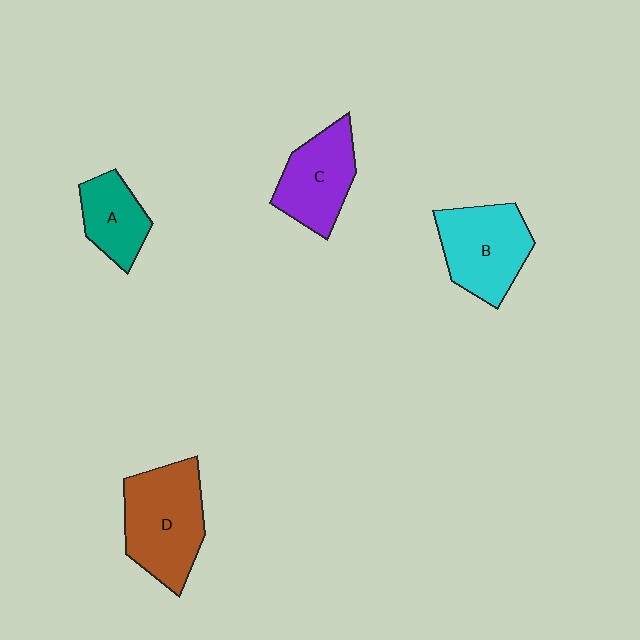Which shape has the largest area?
Shape D (brown).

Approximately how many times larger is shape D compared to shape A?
Approximately 1.8 times.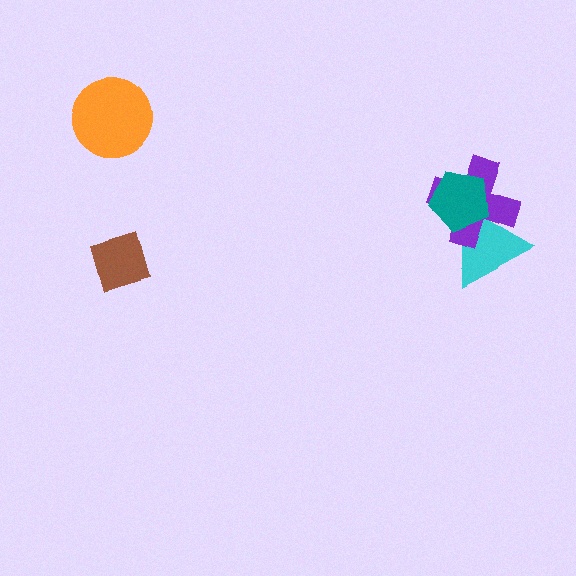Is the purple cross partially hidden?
Yes, it is partially covered by another shape.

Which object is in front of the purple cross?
The teal pentagon is in front of the purple cross.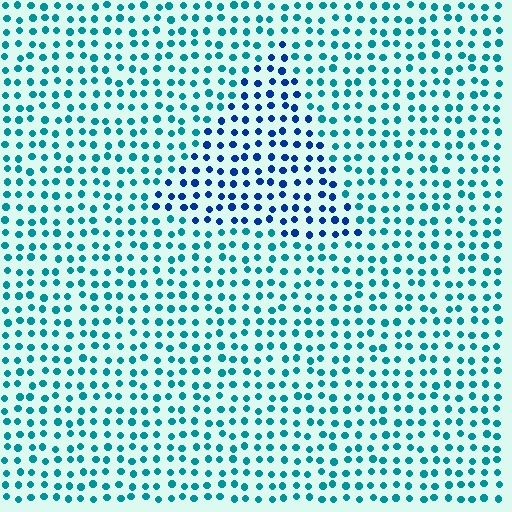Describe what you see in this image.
The image is filled with small teal elements in a uniform arrangement. A triangle-shaped region is visible where the elements are tinted to a slightly different hue, forming a subtle color boundary.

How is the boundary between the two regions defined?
The boundary is defined purely by a slight shift in hue (about 38 degrees). Spacing, size, and orientation are identical on both sides.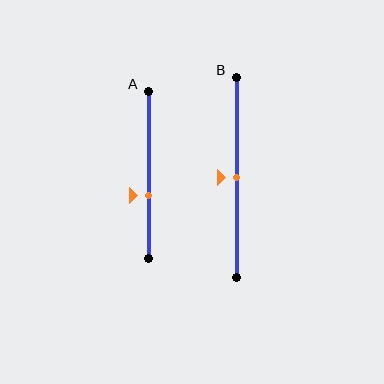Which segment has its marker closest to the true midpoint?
Segment B has its marker closest to the true midpoint.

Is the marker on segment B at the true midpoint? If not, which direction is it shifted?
Yes, the marker on segment B is at the true midpoint.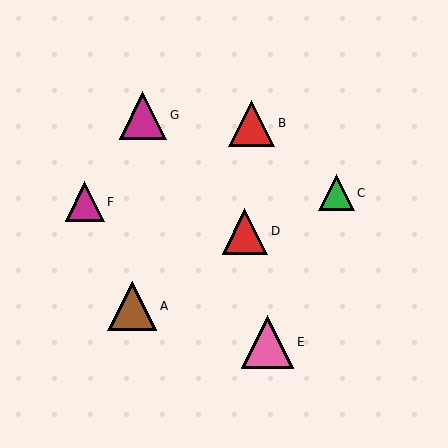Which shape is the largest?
The pink triangle (labeled E) is the largest.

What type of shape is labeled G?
Shape G is a magenta triangle.